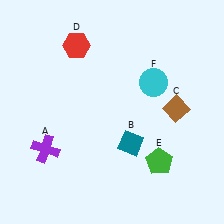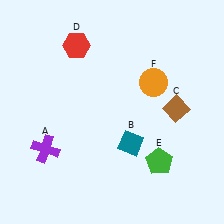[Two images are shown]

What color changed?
The circle (F) changed from cyan in Image 1 to orange in Image 2.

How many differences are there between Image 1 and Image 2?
There is 1 difference between the two images.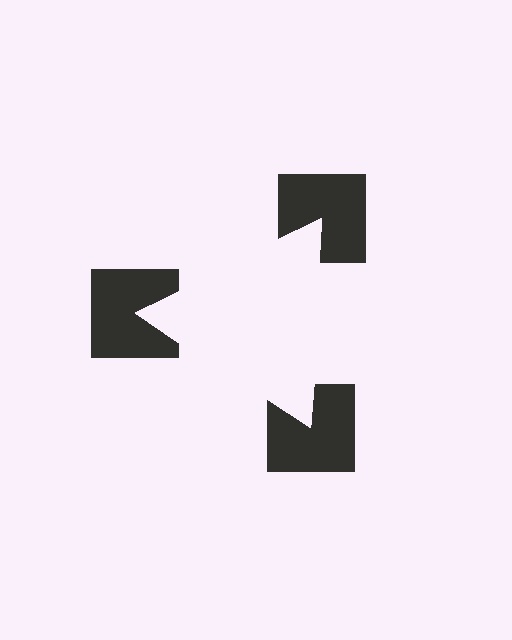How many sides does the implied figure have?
3 sides.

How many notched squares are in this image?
There are 3 — one at each vertex of the illusory triangle.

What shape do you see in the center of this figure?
An illusory triangle — its edges are inferred from the aligned wedge cuts in the notched squares, not physically drawn.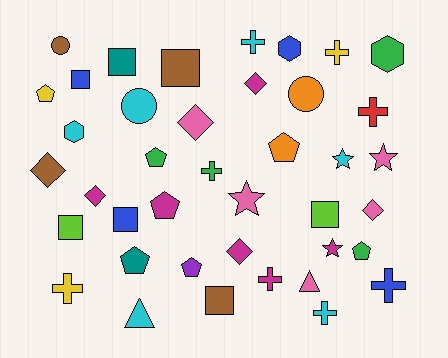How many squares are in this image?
There are 7 squares.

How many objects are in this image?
There are 40 objects.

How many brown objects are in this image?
There are 4 brown objects.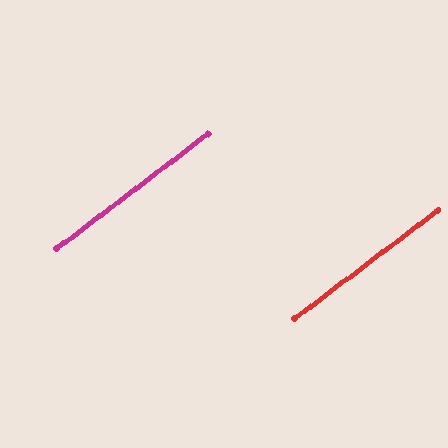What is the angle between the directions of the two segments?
Approximately 0 degrees.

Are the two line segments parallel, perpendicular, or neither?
Parallel — their directions differ by only 0.4°.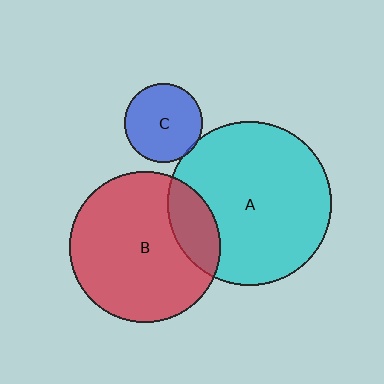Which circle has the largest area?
Circle A (cyan).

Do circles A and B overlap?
Yes.